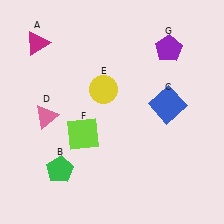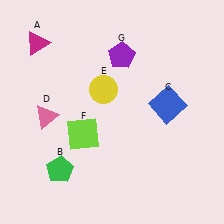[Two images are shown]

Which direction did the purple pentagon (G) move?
The purple pentagon (G) moved left.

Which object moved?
The purple pentagon (G) moved left.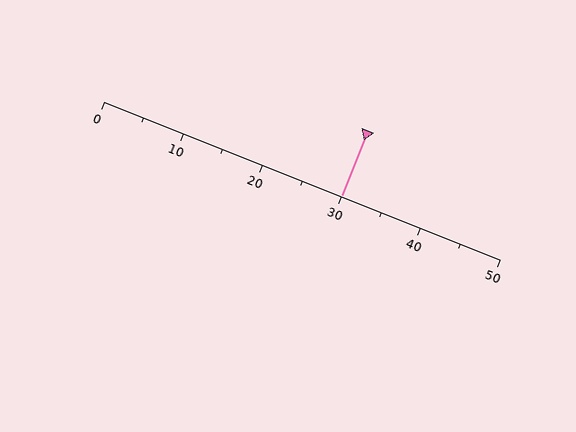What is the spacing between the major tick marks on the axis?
The major ticks are spaced 10 apart.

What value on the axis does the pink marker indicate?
The marker indicates approximately 30.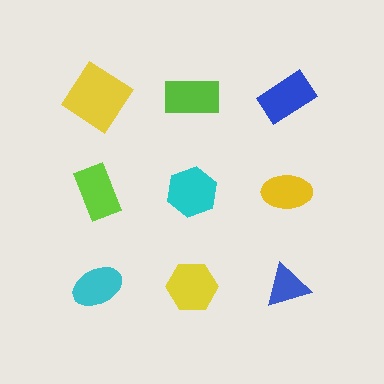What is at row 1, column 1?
A yellow diamond.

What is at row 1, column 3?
A blue rectangle.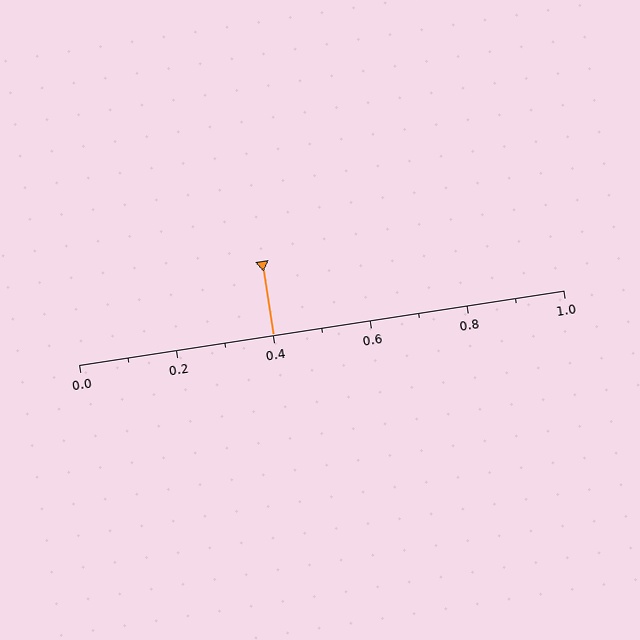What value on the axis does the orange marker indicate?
The marker indicates approximately 0.4.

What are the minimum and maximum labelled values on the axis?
The axis runs from 0.0 to 1.0.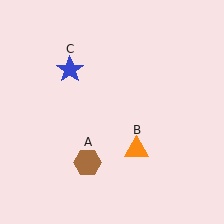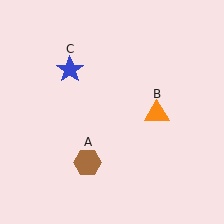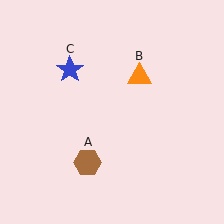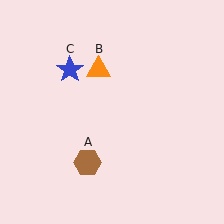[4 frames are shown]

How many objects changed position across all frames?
1 object changed position: orange triangle (object B).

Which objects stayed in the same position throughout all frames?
Brown hexagon (object A) and blue star (object C) remained stationary.